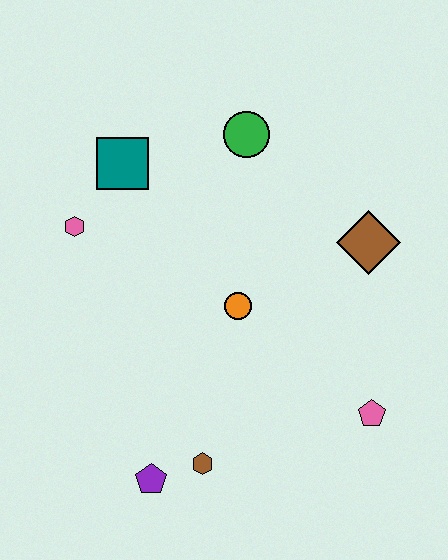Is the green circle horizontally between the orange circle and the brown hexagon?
No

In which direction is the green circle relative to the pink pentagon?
The green circle is above the pink pentagon.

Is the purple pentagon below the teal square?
Yes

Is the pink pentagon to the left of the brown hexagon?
No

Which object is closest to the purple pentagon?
The brown hexagon is closest to the purple pentagon.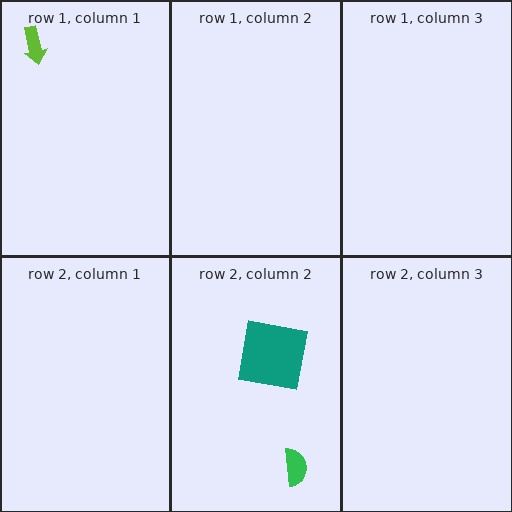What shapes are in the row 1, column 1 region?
The lime arrow.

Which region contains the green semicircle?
The row 2, column 2 region.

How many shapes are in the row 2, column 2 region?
2.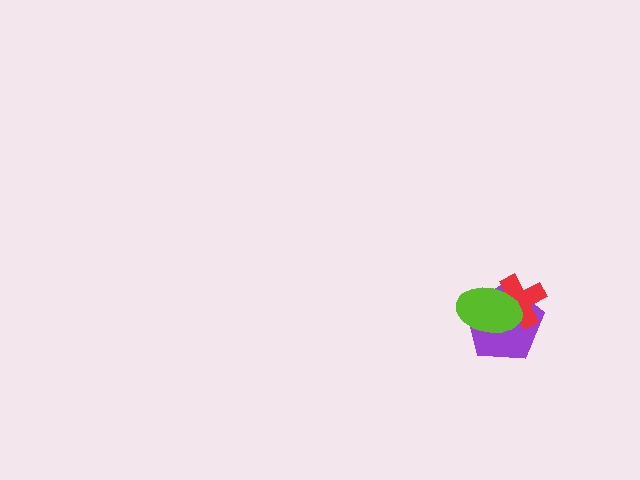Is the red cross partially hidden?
Yes, it is partially covered by another shape.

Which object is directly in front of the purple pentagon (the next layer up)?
The red cross is directly in front of the purple pentagon.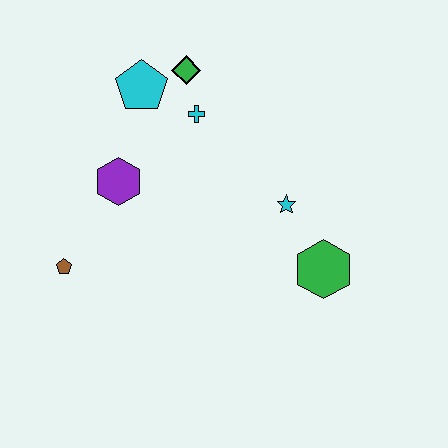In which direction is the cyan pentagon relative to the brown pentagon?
The cyan pentagon is above the brown pentagon.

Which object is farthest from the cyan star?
The brown pentagon is farthest from the cyan star.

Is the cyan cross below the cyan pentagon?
Yes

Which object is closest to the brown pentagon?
The purple hexagon is closest to the brown pentagon.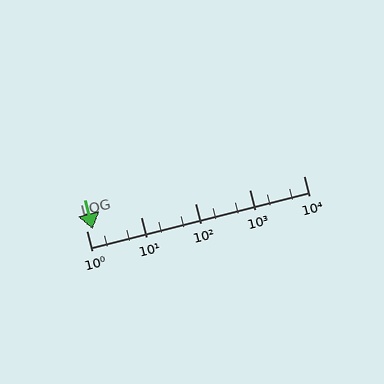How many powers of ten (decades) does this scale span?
The scale spans 4 decades, from 1 to 10000.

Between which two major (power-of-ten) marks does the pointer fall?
The pointer is between 1 and 10.